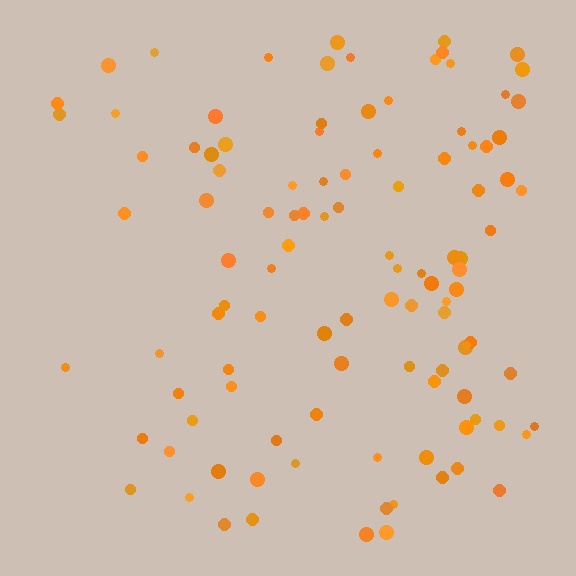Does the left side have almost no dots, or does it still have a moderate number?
Still a moderate number, just noticeably fewer than the right.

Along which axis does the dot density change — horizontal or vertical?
Horizontal.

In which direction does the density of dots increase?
From left to right, with the right side densest.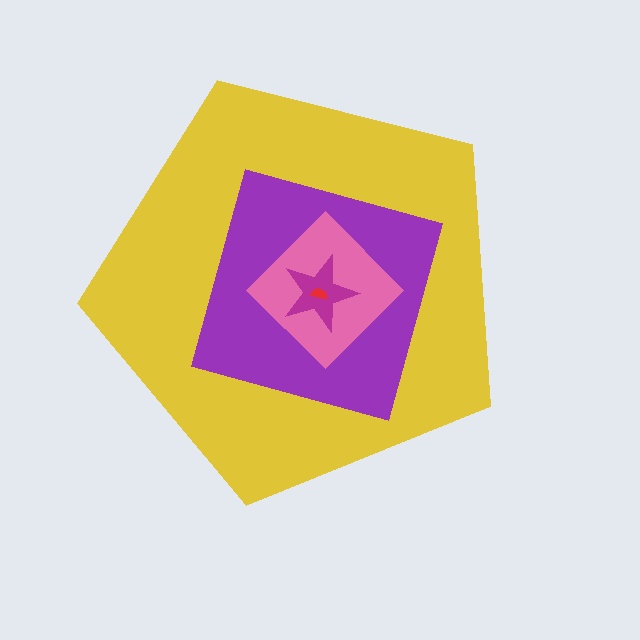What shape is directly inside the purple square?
The pink diamond.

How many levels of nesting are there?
5.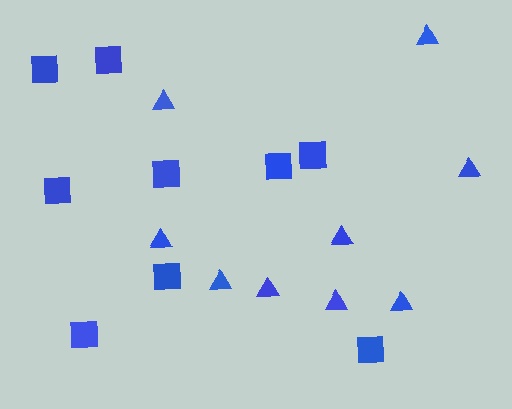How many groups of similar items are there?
There are 2 groups: one group of triangles (9) and one group of squares (9).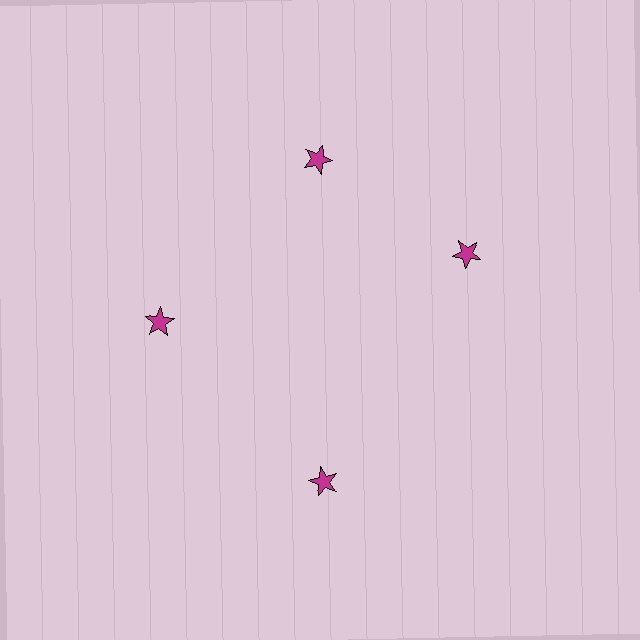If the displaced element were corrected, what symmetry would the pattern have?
It would have 4-fold rotational symmetry — the pattern would map onto itself every 90 degrees.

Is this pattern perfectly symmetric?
No. The 4 magenta stars are arranged in a ring, but one element near the 3 o'clock position is rotated out of alignment along the ring, breaking the 4-fold rotational symmetry.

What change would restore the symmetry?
The symmetry would be restored by rotating it back into even spacing with its neighbors so that all 4 stars sit at equal angles and equal distance from the center.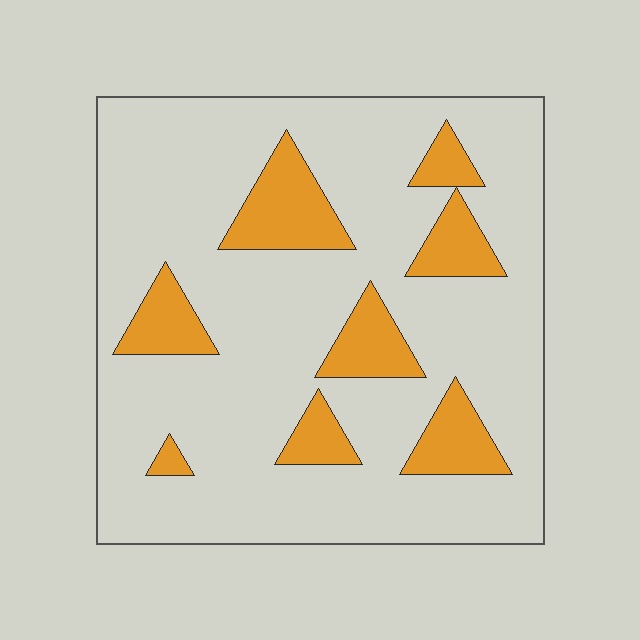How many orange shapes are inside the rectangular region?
8.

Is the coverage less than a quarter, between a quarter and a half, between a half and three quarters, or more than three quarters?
Less than a quarter.